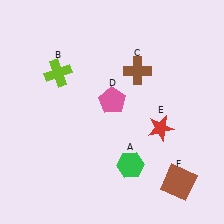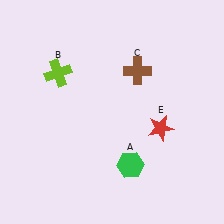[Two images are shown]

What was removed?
The brown square (F), the pink pentagon (D) were removed in Image 2.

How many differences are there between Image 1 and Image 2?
There are 2 differences between the two images.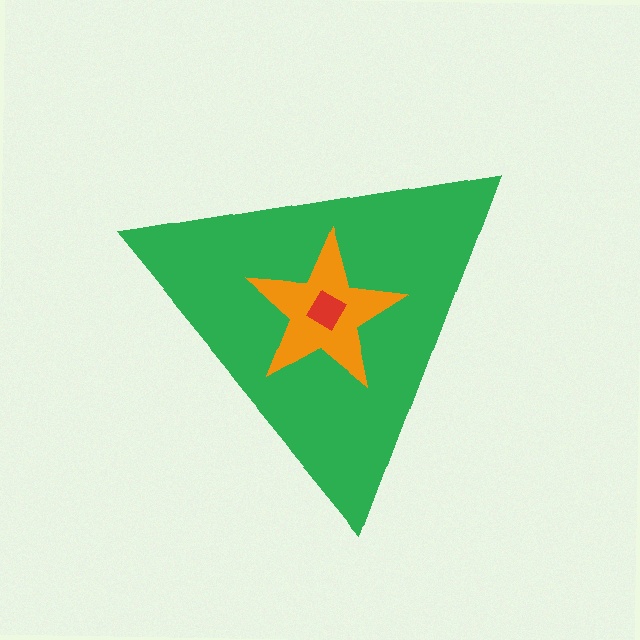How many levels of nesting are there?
3.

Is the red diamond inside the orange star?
Yes.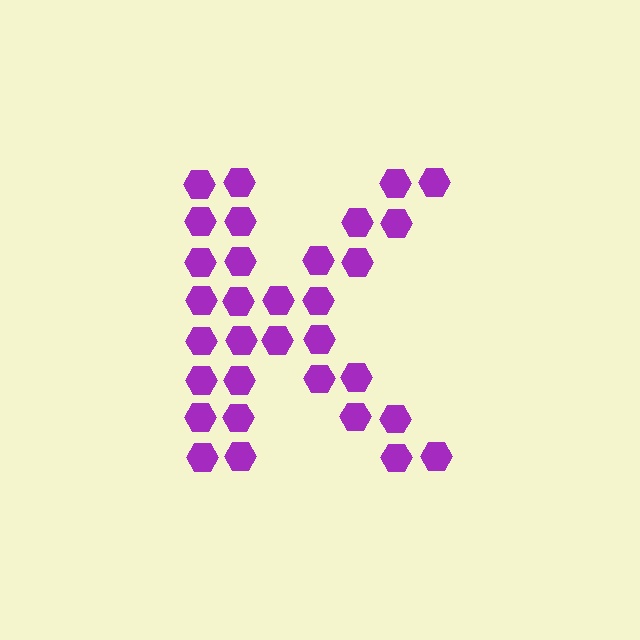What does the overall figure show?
The overall figure shows the letter K.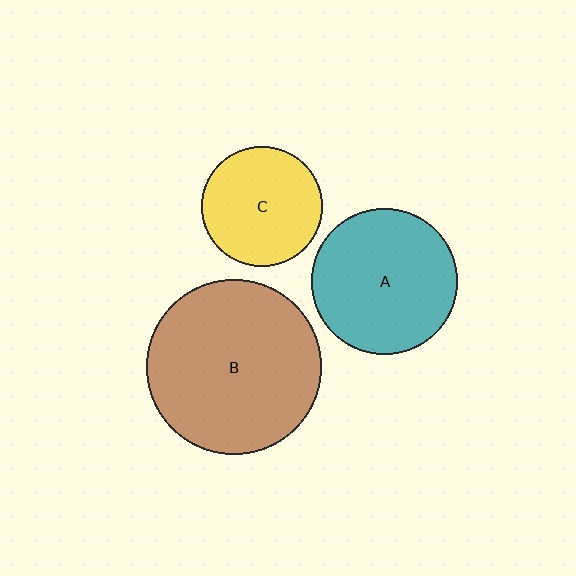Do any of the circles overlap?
No, none of the circles overlap.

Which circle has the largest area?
Circle B (brown).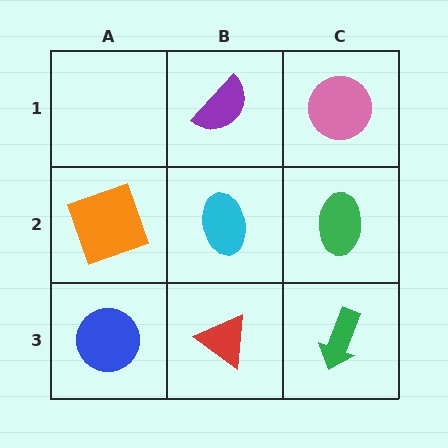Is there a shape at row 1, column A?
No, that cell is empty.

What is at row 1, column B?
A purple semicircle.